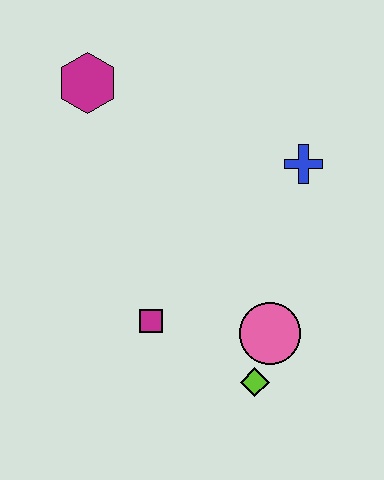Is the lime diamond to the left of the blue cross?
Yes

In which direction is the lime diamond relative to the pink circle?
The lime diamond is below the pink circle.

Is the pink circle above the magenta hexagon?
No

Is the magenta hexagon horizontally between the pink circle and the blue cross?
No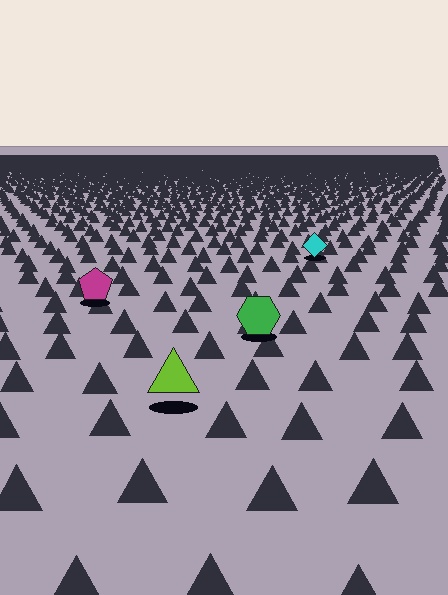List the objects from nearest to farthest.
From nearest to farthest: the lime triangle, the green hexagon, the magenta pentagon, the cyan diamond.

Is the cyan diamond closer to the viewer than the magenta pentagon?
No. The magenta pentagon is closer — you can tell from the texture gradient: the ground texture is coarser near it.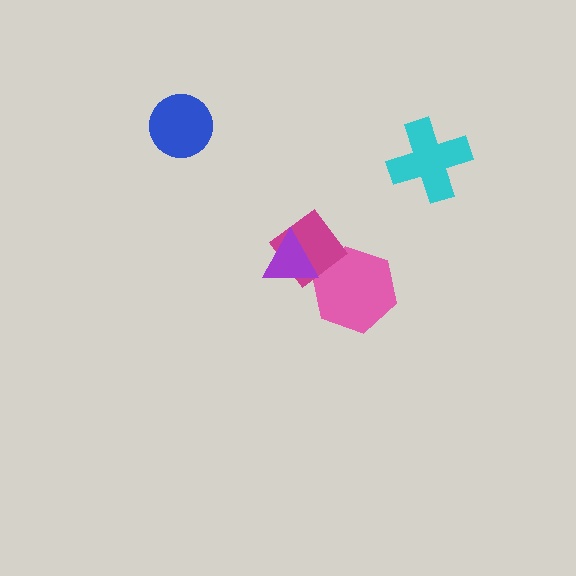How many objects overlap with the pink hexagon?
1 object overlaps with the pink hexagon.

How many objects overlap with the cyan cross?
0 objects overlap with the cyan cross.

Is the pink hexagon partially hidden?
Yes, it is partially covered by another shape.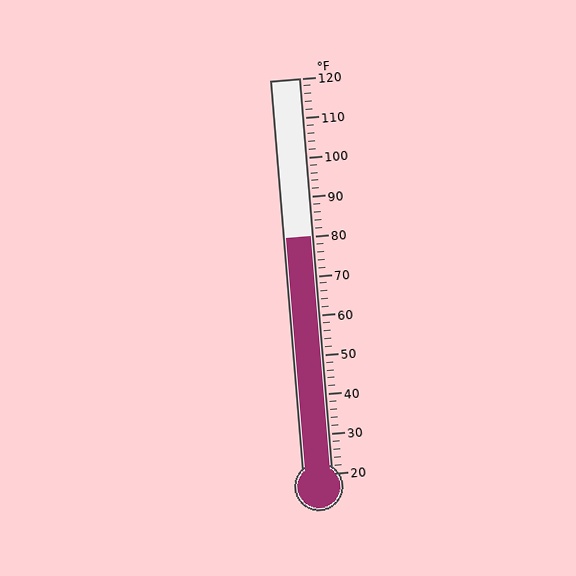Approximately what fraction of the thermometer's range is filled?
The thermometer is filled to approximately 60% of its range.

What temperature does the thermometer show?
The thermometer shows approximately 80°F.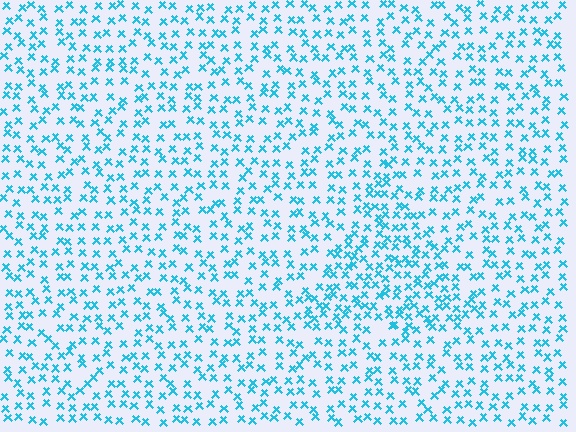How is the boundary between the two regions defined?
The boundary is defined by a change in element density (approximately 1.6x ratio). All elements are the same color, size, and shape.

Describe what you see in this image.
The image contains small cyan elements arranged at two different densities. A triangle-shaped region is visible where the elements are more densely packed than the surrounding area.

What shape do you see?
I see a triangle.